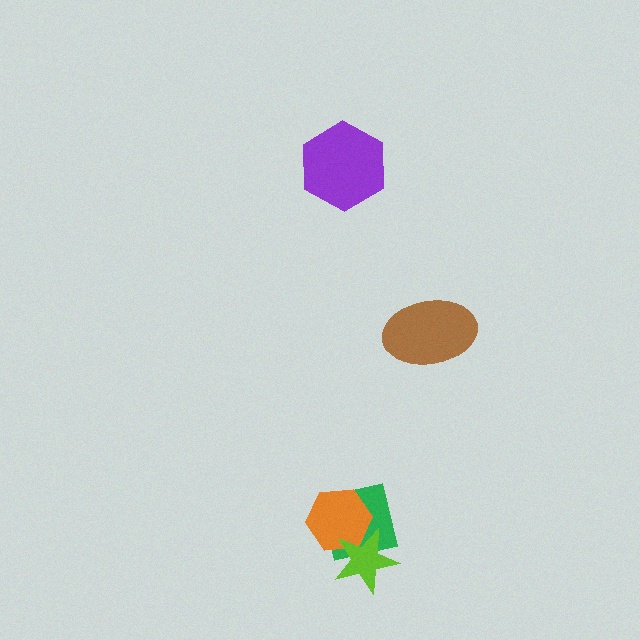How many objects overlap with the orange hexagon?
2 objects overlap with the orange hexagon.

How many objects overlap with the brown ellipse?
0 objects overlap with the brown ellipse.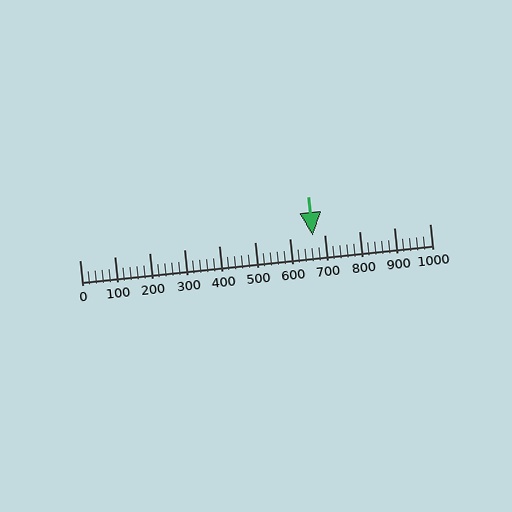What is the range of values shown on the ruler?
The ruler shows values from 0 to 1000.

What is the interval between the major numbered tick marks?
The major tick marks are spaced 100 units apart.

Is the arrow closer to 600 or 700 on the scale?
The arrow is closer to 700.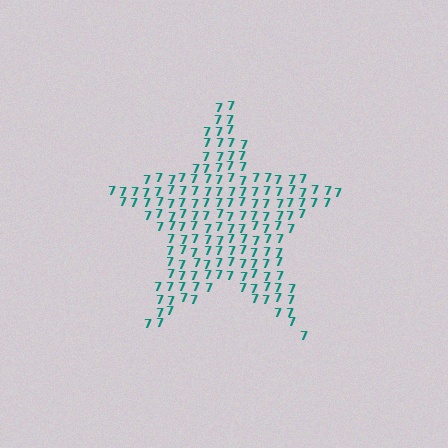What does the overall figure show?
The overall figure shows a star.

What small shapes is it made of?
It is made of small digit 7's.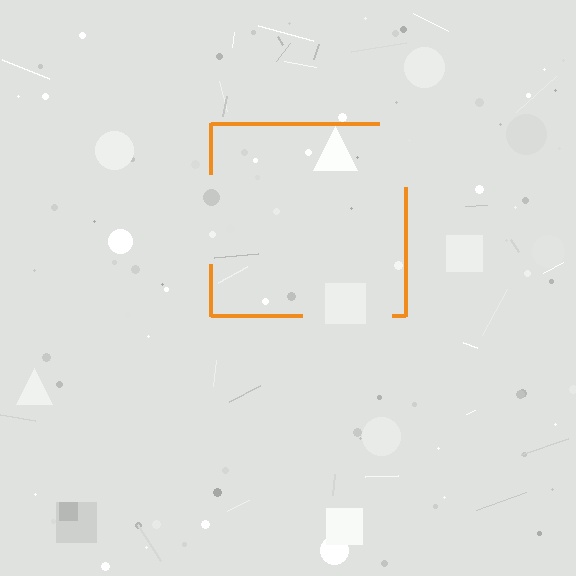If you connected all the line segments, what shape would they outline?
They would outline a square.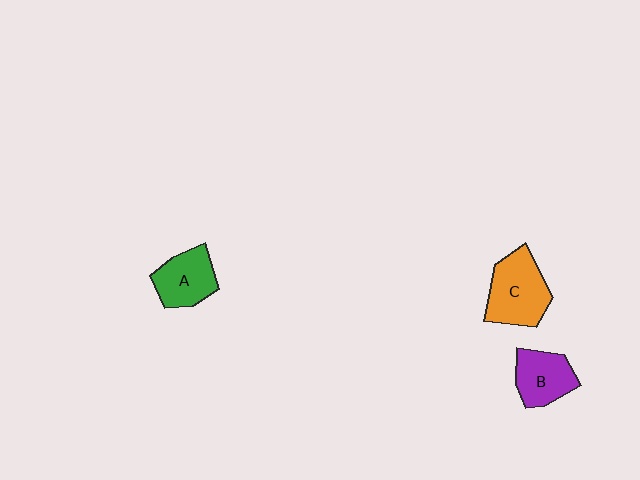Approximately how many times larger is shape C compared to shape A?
Approximately 1.3 times.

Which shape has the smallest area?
Shape B (purple).